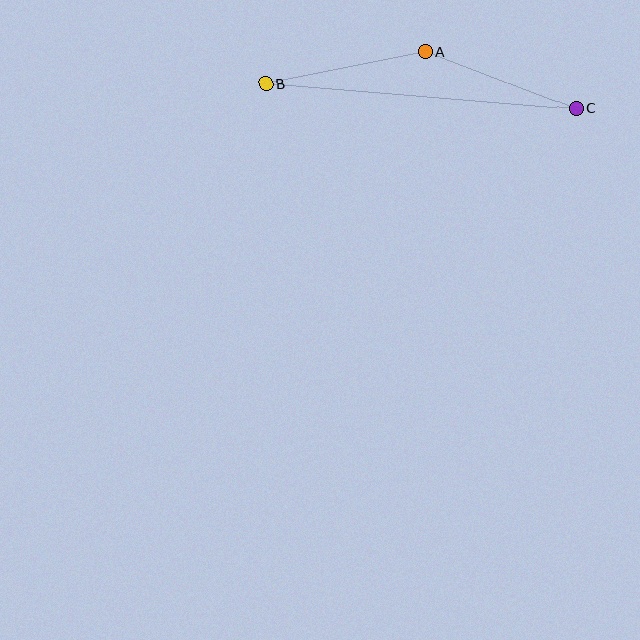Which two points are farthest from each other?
Points B and C are farthest from each other.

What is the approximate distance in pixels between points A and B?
The distance between A and B is approximately 163 pixels.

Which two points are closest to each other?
Points A and C are closest to each other.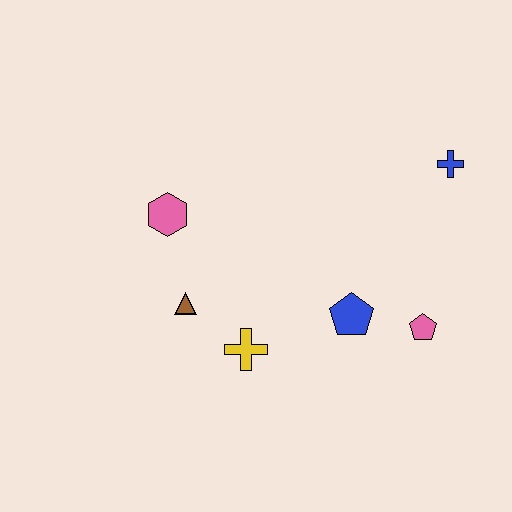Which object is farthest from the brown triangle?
The blue cross is farthest from the brown triangle.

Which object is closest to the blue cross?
The pink pentagon is closest to the blue cross.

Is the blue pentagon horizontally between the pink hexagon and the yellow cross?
No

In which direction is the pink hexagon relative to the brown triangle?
The pink hexagon is above the brown triangle.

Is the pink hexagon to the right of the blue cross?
No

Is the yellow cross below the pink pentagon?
Yes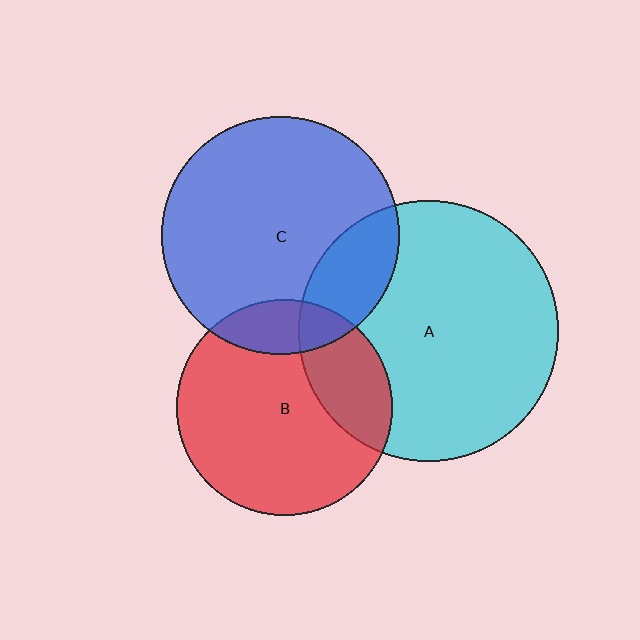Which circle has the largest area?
Circle A (cyan).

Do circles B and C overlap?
Yes.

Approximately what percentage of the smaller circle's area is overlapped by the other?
Approximately 15%.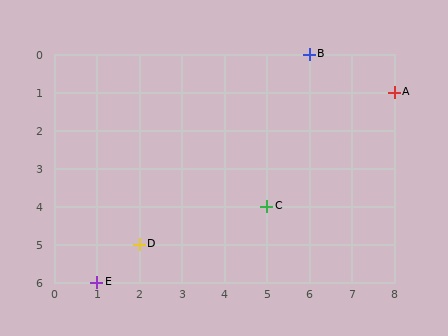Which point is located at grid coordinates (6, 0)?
Point B is at (6, 0).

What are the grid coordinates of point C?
Point C is at grid coordinates (5, 4).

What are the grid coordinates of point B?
Point B is at grid coordinates (6, 0).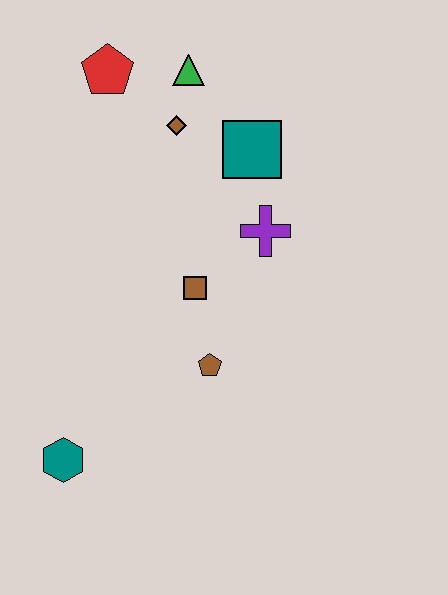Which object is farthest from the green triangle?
The teal hexagon is farthest from the green triangle.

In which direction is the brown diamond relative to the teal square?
The brown diamond is to the left of the teal square.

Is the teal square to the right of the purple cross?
No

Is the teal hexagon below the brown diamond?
Yes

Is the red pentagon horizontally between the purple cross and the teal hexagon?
Yes